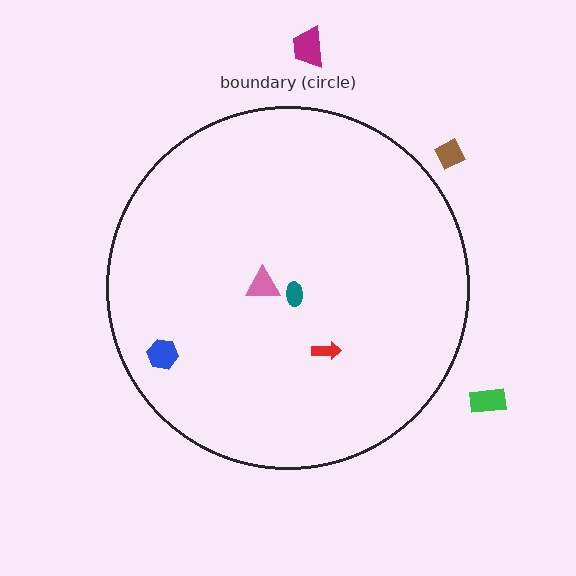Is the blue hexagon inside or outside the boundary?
Inside.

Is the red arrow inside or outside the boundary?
Inside.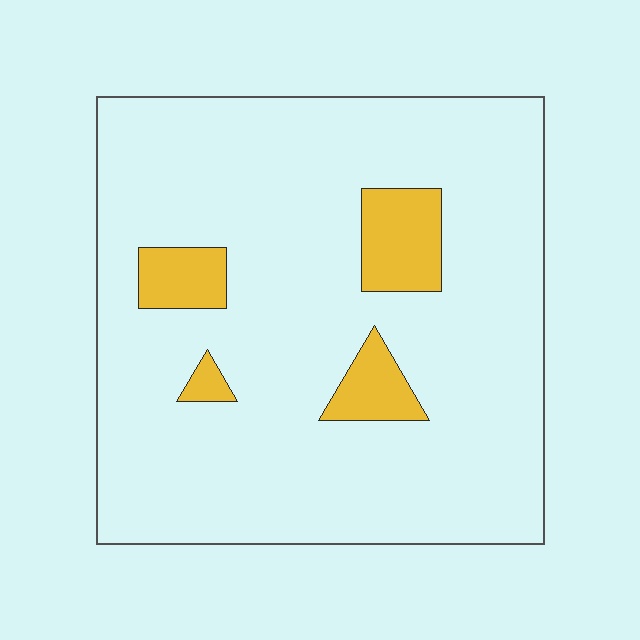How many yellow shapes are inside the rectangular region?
4.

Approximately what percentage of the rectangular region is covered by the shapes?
Approximately 10%.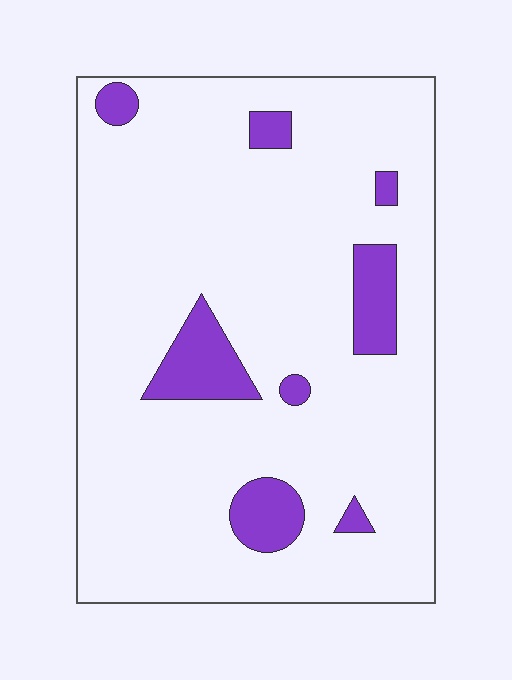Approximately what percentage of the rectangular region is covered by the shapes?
Approximately 10%.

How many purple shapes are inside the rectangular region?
8.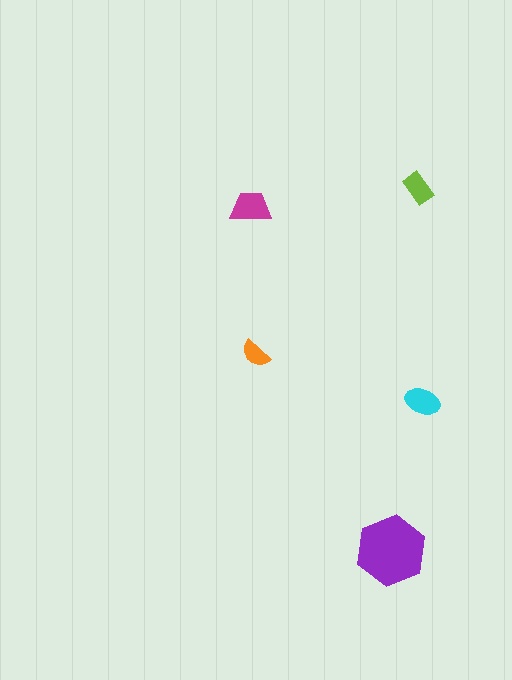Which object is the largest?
The purple hexagon.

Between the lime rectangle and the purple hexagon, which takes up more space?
The purple hexagon.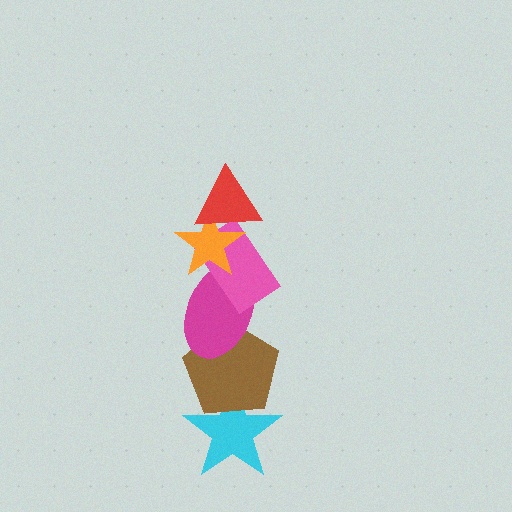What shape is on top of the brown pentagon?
The magenta ellipse is on top of the brown pentagon.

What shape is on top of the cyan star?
The brown pentagon is on top of the cyan star.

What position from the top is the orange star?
The orange star is 2nd from the top.